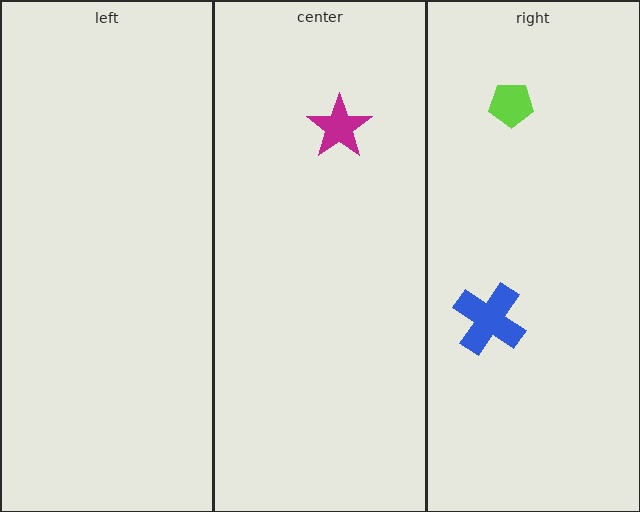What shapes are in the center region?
The magenta star.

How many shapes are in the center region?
1.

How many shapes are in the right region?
2.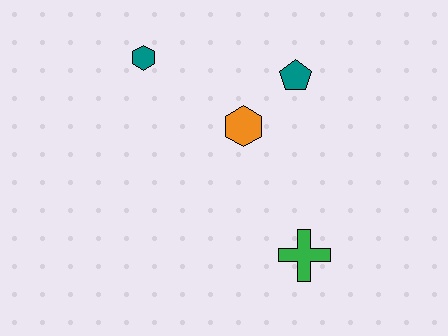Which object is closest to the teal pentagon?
The orange hexagon is closest to the teal pentagon.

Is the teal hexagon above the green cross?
Yes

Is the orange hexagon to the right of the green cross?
No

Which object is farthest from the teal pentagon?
The green cross is farthest from the teal pentagon.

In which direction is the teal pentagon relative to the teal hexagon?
The teal pentagon is to the right of the teal hexagon.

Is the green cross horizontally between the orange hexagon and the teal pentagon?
No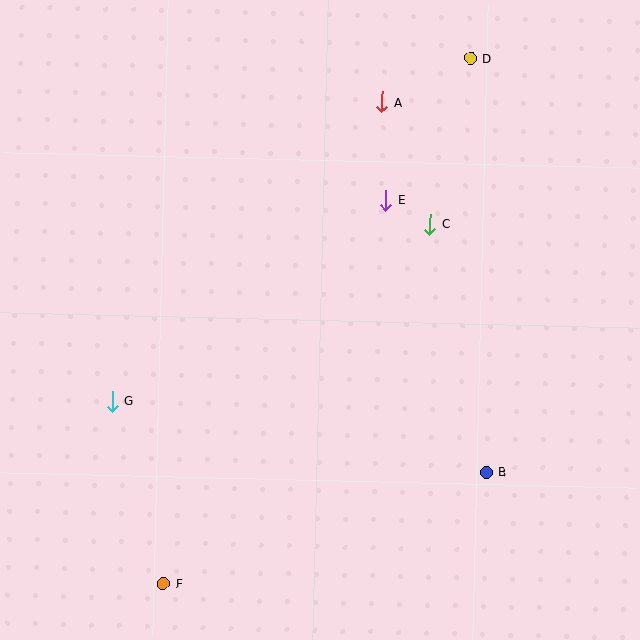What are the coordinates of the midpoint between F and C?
The midpoint between F and C is at (296, 403).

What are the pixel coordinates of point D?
Point D is at (471, 58).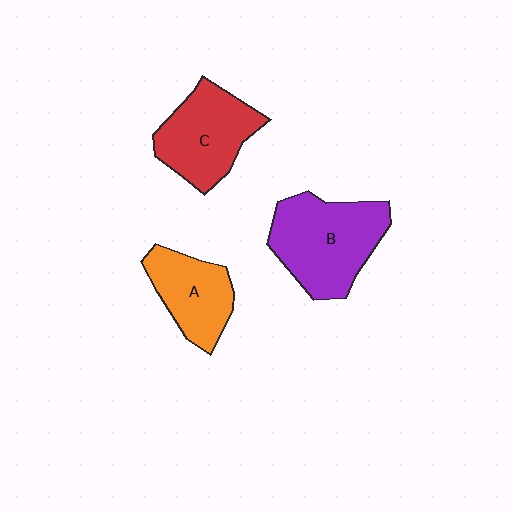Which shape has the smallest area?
Shape A (orange).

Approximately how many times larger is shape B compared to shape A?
Approximately 1.5 times.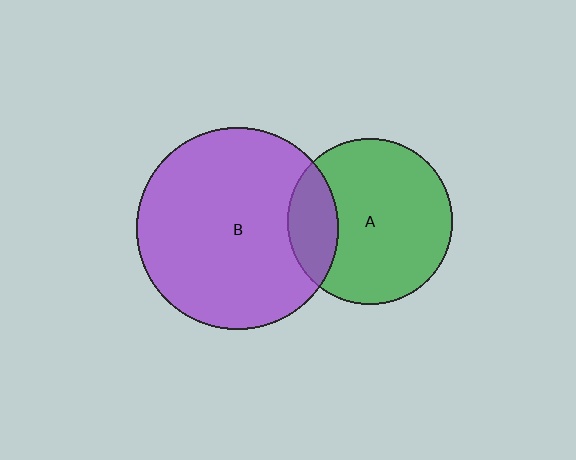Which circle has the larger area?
Circle B (purple).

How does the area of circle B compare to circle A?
Approximately 1.5 times.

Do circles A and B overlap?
Yes.